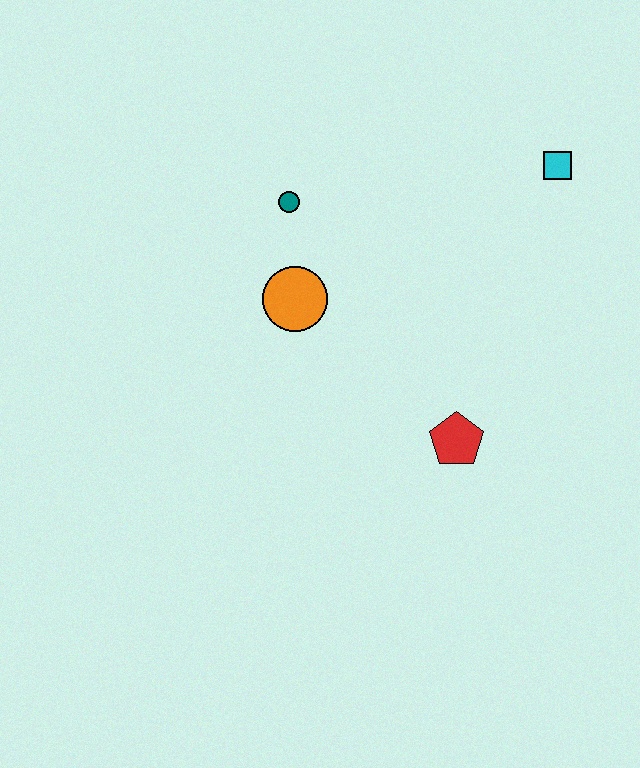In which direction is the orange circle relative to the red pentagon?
The orange circle is to the left of the red pentagon.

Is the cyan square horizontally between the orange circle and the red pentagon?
No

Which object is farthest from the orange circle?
The cyan square is farthest from the orange circle.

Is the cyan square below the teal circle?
No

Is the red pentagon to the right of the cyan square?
No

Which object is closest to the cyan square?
The teal circle is closest to the cyan square.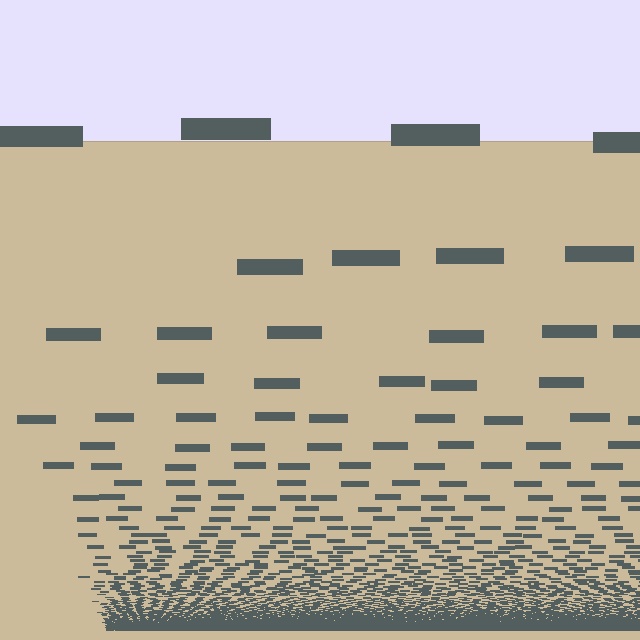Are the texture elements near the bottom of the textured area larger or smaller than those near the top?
Smaller. The gradient is inverted — elements near the bottom are smaller and denser.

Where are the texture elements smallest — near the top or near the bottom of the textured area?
Near the bottom.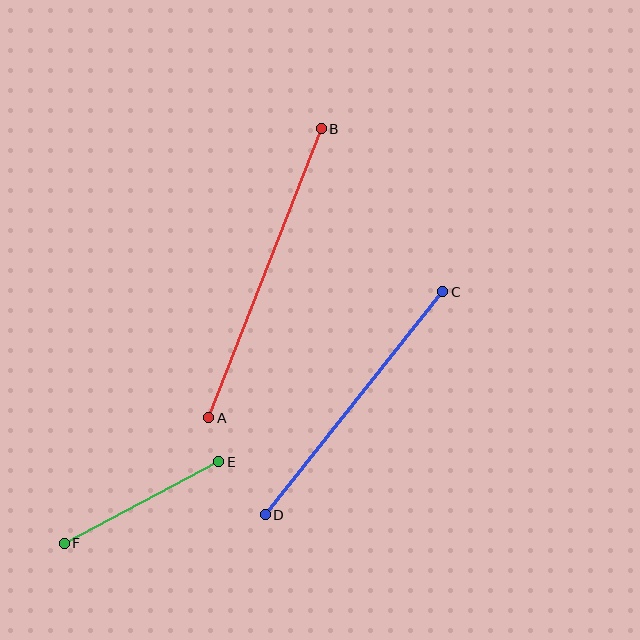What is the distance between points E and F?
The distance is approximately 175 pixels.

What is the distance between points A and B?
The distance is approximately 310 pixels.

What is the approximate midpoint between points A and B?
The midpoint is at approximately (265, 273) pixels.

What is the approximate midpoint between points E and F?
The midpoint is at approximately (141, 502) pixels.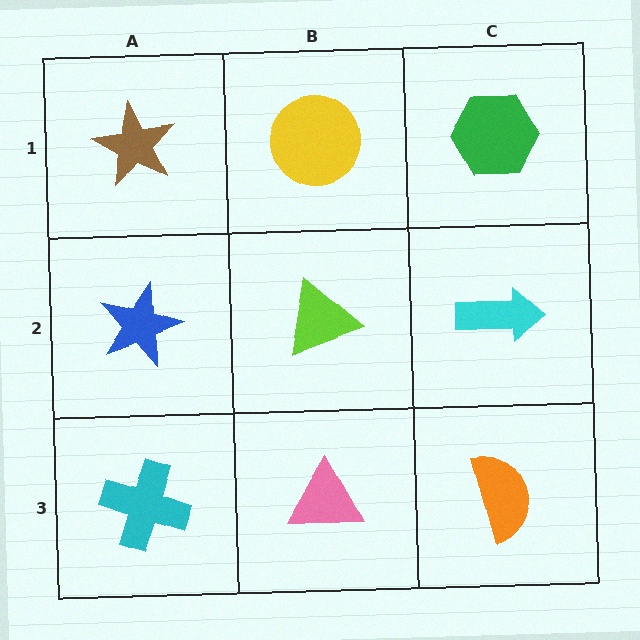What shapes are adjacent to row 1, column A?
A blue star (row 2, column A), a yellow circle (row 1, column B).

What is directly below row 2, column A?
A cyan cross.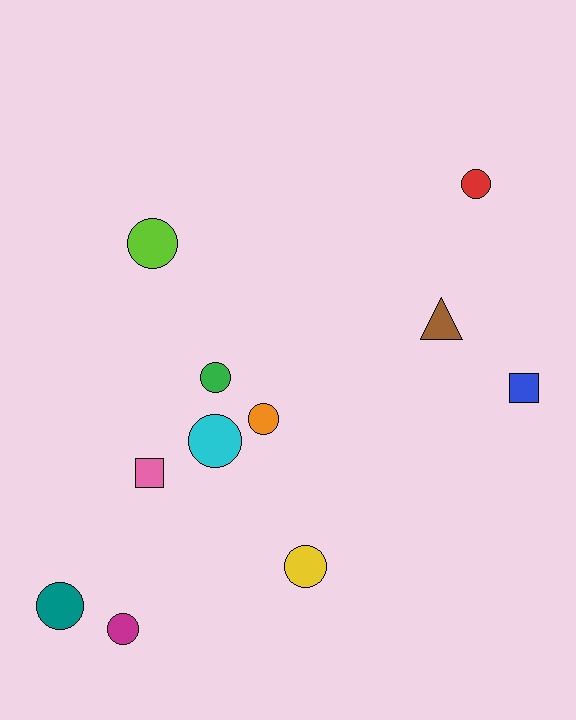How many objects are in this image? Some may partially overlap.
There are 11 objects.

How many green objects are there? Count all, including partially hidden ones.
There is 1 green object.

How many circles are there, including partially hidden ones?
There are 8 circles.